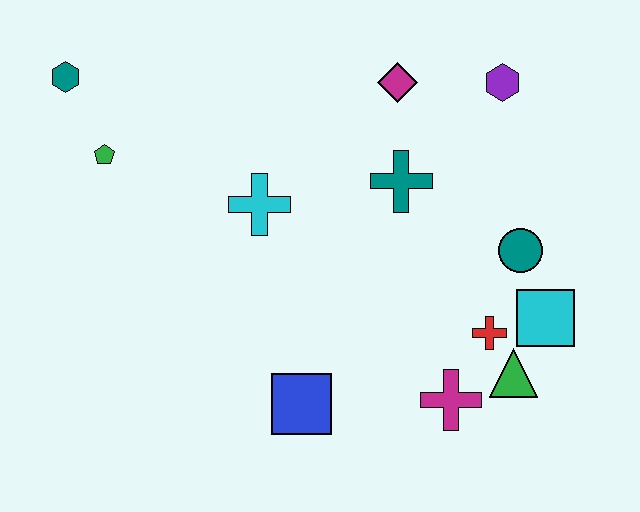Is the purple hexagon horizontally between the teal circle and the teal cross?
Yes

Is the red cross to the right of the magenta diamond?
Yes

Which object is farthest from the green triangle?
The teal hexagon is farthest from the green triangle.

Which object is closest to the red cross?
The green triangle is closest to the red cross.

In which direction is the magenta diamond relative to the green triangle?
The magenta diamond is above the green triangle.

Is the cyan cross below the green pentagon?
Yes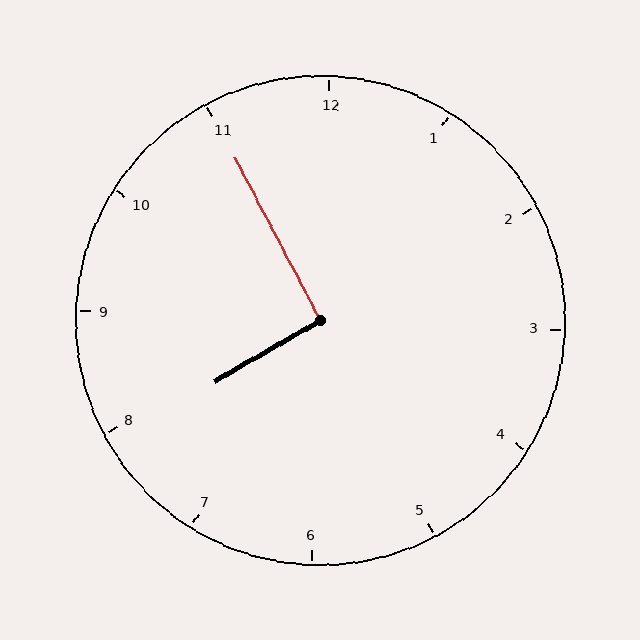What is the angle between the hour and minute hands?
Approximately 92 degrees.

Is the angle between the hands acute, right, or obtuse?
It is right.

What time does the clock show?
7:55.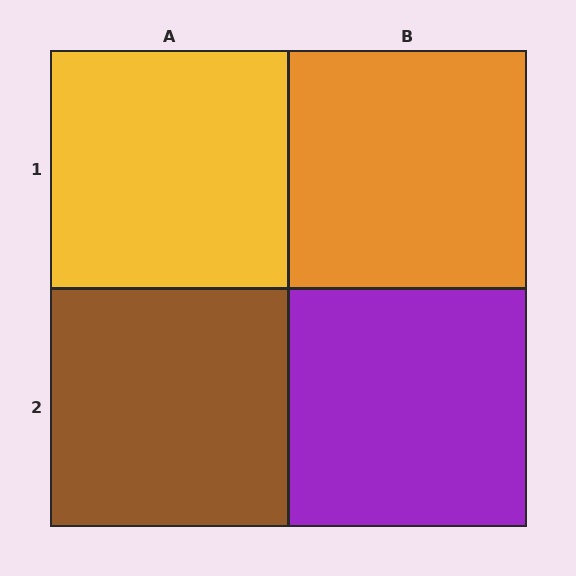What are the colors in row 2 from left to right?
Brown, purple.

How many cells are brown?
1 cell is brown.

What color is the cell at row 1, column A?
Yellow.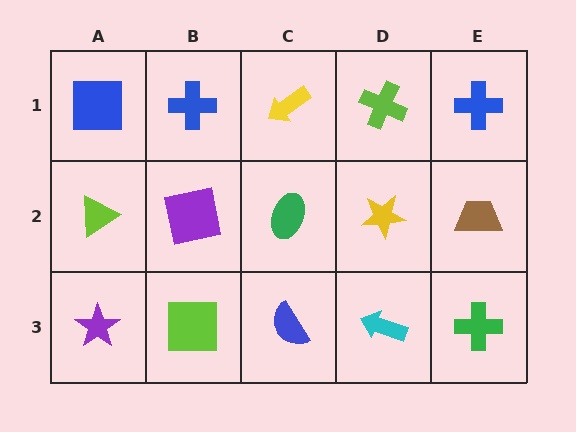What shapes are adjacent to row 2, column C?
A yellow arrow (row 1, column C), a blue semicircle (row 3, column C), a purple square (row 2, column B), a yellow star (row 2, column D).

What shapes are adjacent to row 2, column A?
A blue square (row 1, column A), a purple star (row 3, column A), a purple square (row 2, column B).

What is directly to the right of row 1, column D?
A blue cross.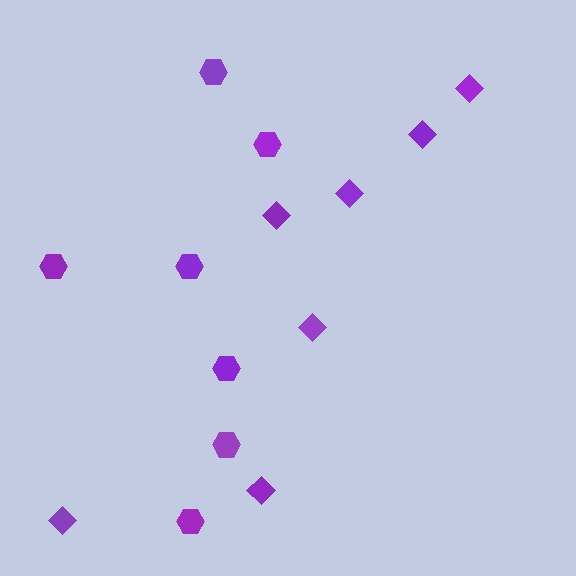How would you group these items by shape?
There are 2 groups: one group of diamonds (7) and one group of hexagons (7).